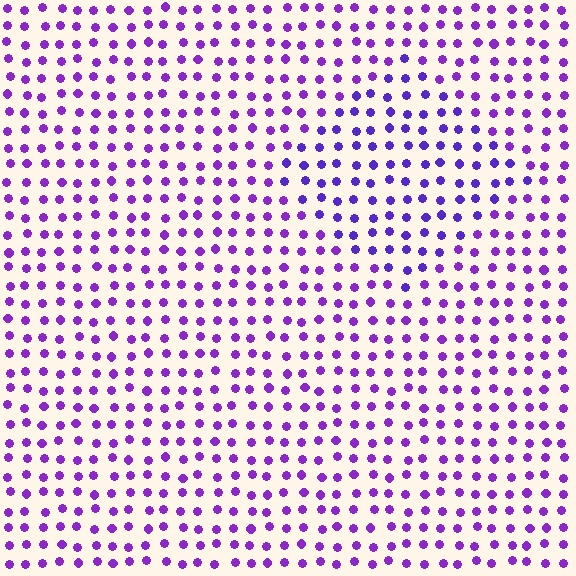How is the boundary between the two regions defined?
The boundary is defined purely by a slight shift in hue (about 20 degrees). Spacing, size, and orientation are identical on both sides.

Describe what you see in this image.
The image is filled with small purple elements in a uniform arrangement. A diamond-shaped region is visible where the elements are tinted to a slightly different hue, forming a subtle color boundary.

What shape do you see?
I see a diamond.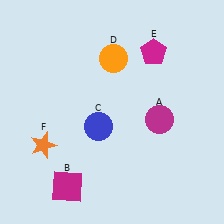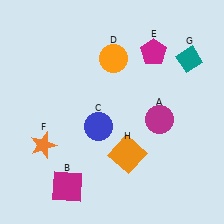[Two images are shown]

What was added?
A teal diamond (G), an orange square (H) were added in Image 2.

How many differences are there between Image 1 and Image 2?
There are 2 differences between the two images.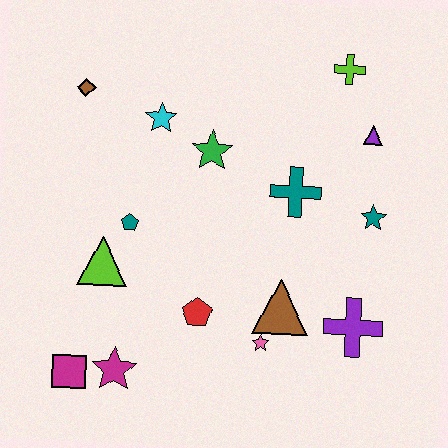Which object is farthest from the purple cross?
The brown diamond is farthest from the purple cross.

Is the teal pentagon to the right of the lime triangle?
Yes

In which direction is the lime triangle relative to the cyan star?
The lime triangle is below the cyan star.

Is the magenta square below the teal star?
Yes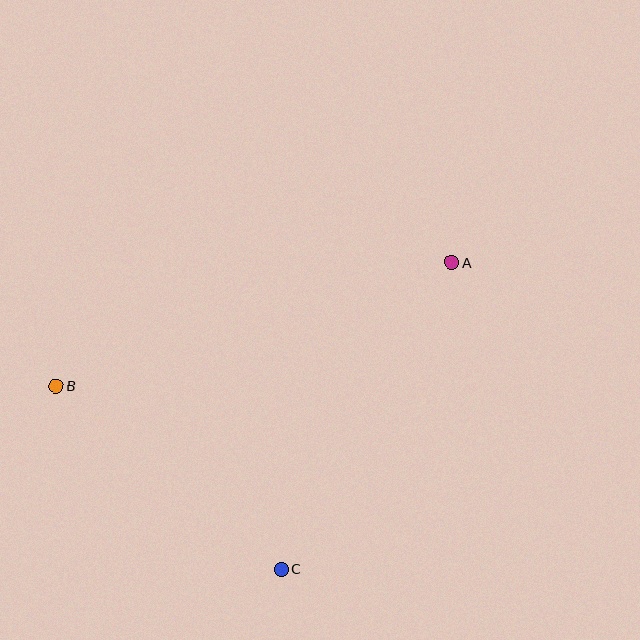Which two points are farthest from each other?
Points A and B are farthest from each other.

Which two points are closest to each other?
Points B and C are closest to each other.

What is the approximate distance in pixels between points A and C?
The distance between A and C is approximately 351 pixels.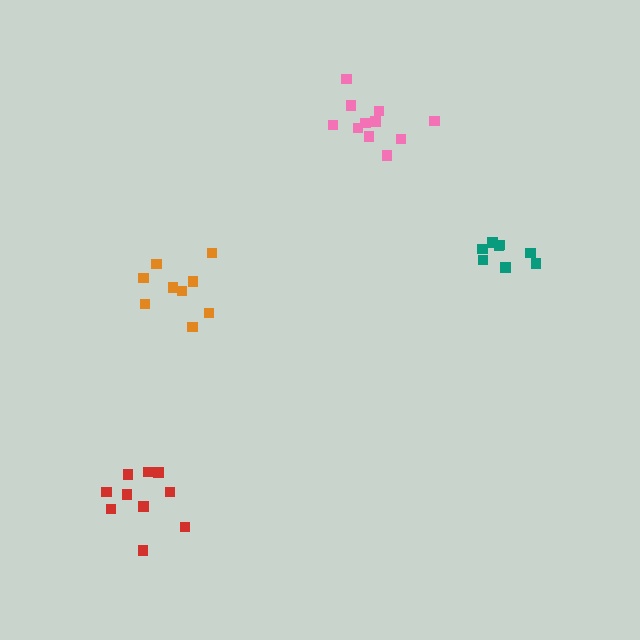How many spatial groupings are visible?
There are 4 spatial groupings.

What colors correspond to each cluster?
The clusters are colored: red, orange, pink, teal.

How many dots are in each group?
Group 1: 10 dots, Group 2: 9 dots, Group 3: 12 dots, Group 4: 8 dots (39 total).